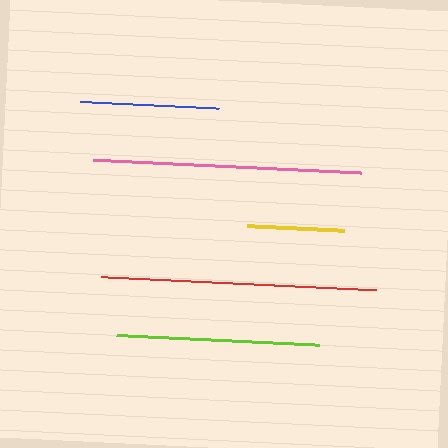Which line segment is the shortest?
The yellow line is the shortest at approximately 97 pixels.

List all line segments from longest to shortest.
From longest to shortest: red, pink, lime, blue, yellow.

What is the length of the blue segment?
The blue segment is approximately 140 pixels long.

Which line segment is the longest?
The red line is the longest at approximately 275 pixels.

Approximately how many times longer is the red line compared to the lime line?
The red line is approximately 1.4 times the length of the lime line.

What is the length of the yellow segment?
The yellow segment is approximately 97 pixels long.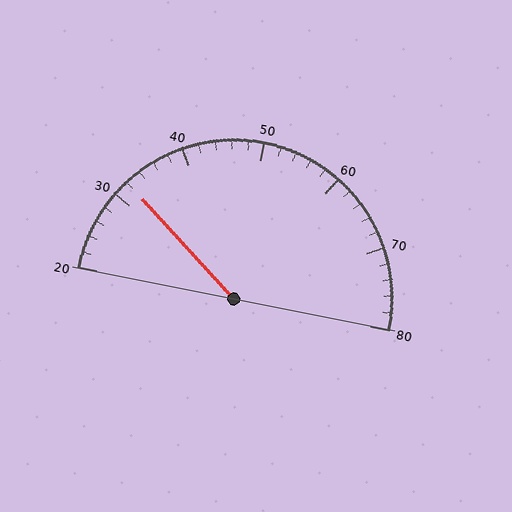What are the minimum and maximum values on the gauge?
The gauge ranges from 20 to 80.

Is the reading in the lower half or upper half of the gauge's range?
The reading is in the lower half of the range (20 to 80).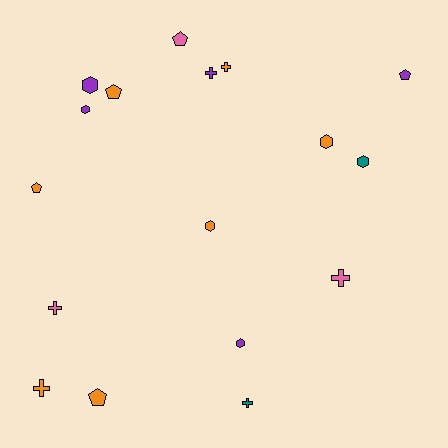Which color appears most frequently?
Orange, with 7 objects.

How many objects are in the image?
There are 17 objects.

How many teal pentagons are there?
There are no teal pentagons.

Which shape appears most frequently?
Cross, with 6 objects.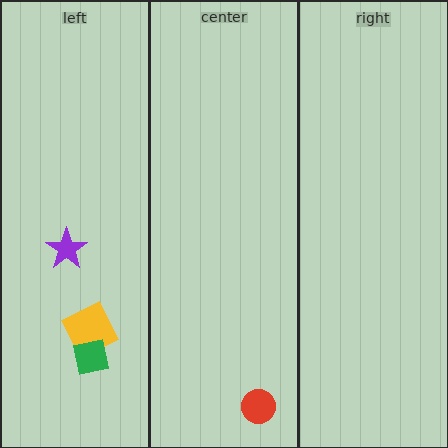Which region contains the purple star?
The left region.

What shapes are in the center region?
The red circle.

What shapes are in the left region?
The yellow square, the green square, the purple star.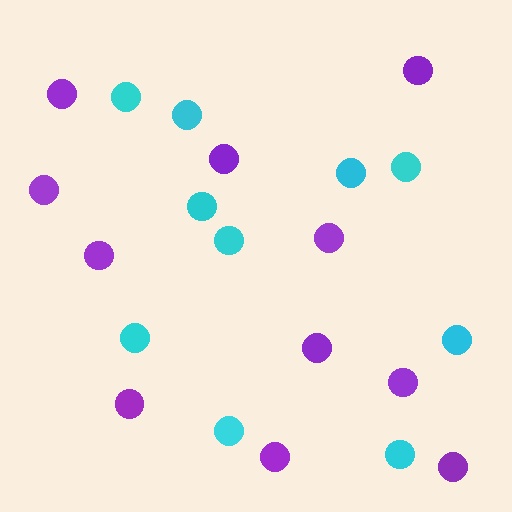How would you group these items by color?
There are 2 groups: one group of cyan circles (10) and one group of purple circles (11).